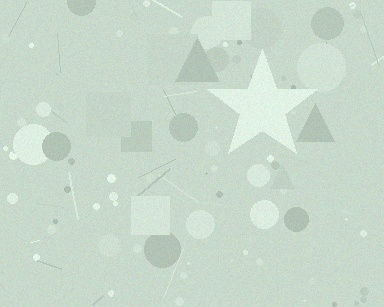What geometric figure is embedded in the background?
A star is embedded in the background.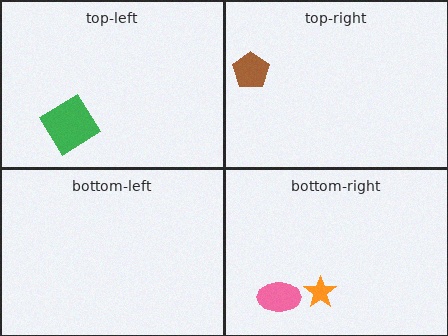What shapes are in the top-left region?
The green diamond.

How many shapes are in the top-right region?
1.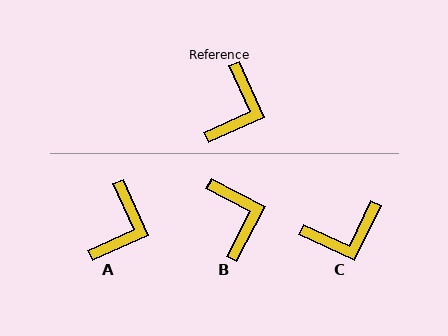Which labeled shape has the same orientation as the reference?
A.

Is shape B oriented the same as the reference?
No, it is off by about 38 degrees.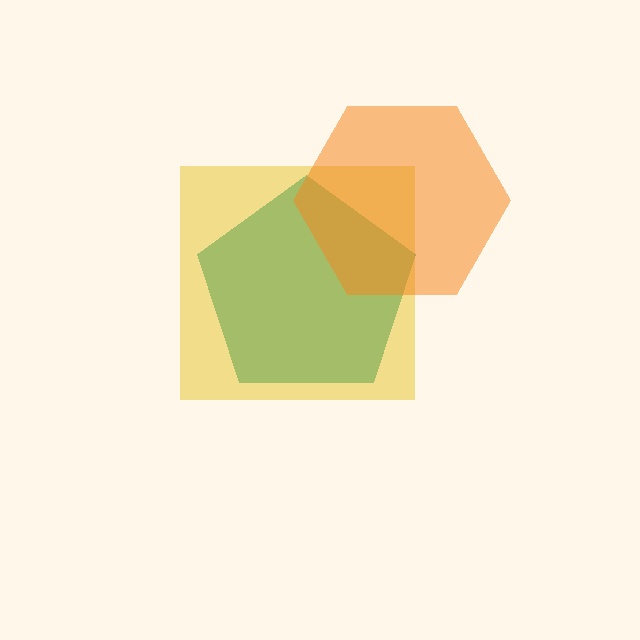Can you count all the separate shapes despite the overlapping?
Yes, there are 3 separate shapes.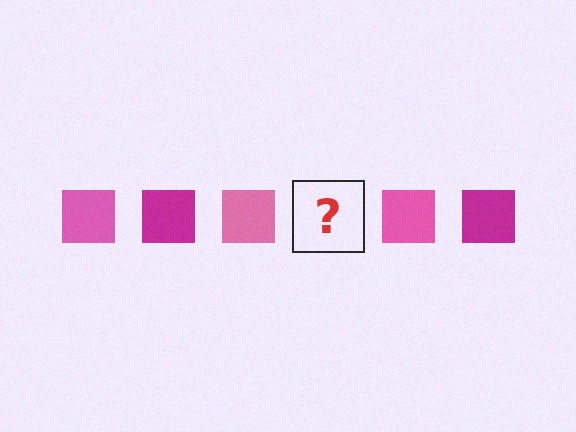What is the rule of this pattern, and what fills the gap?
The rule is that the pattern cycles through pink, magenta squares. The gap should be filled with a magenta square.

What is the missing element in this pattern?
The missing element is a magenta square.